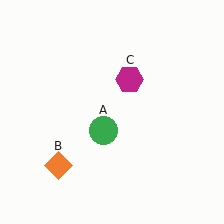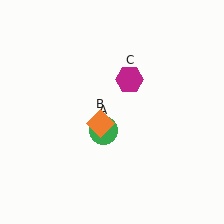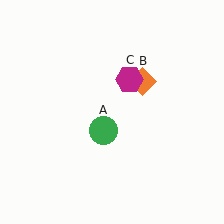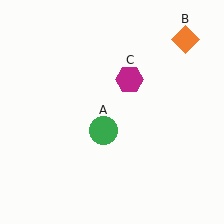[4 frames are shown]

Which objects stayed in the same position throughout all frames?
Green circle (object A) and magenta hexagon (object C) remained stationary.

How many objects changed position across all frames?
1 object changed position: orange diamond (object B).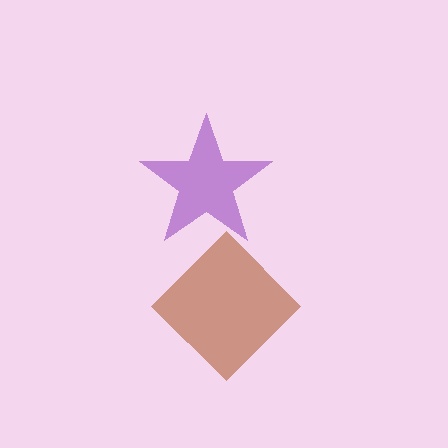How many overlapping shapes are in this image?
There are 2 overlapping shapes in the image.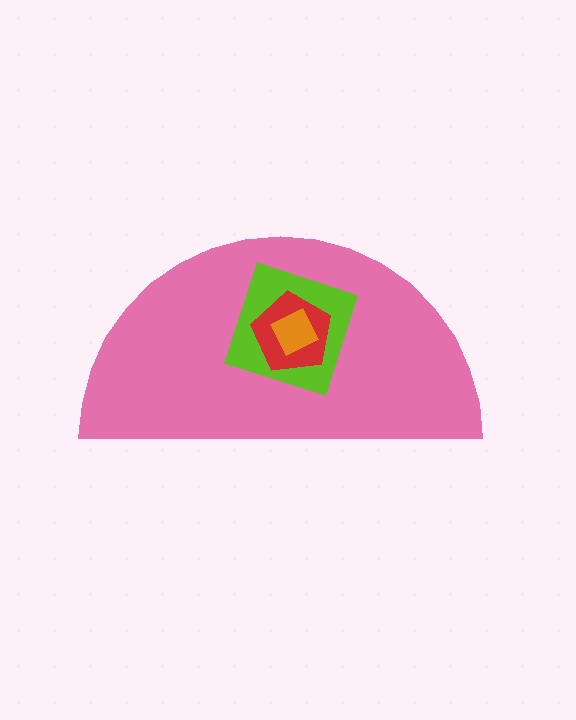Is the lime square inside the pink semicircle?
Yes.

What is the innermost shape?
The orange diamond.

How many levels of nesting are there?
4.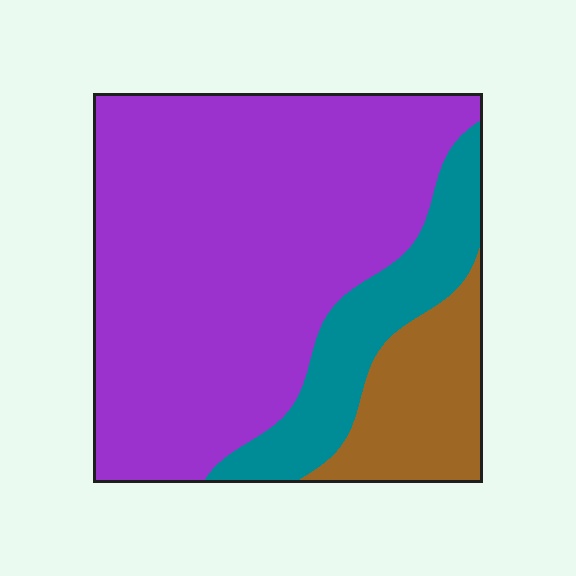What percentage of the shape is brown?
Brown covers around 15% of the shape.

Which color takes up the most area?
Purple, at roughly 70%.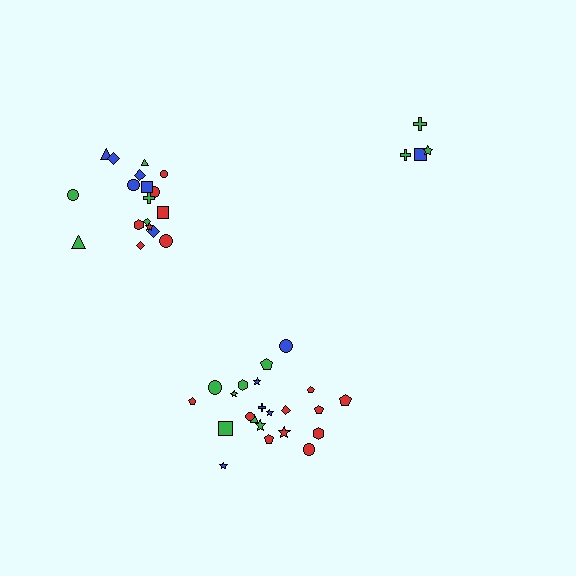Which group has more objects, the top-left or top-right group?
The top-left group.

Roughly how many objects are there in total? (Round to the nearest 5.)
Roughly 45 objects in total.